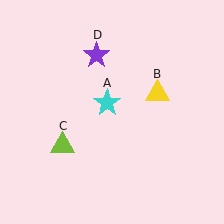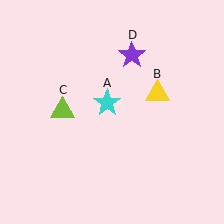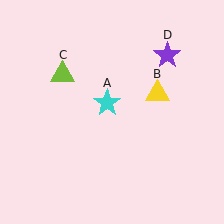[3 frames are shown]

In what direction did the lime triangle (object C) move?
The lime triangle (object C) moved up.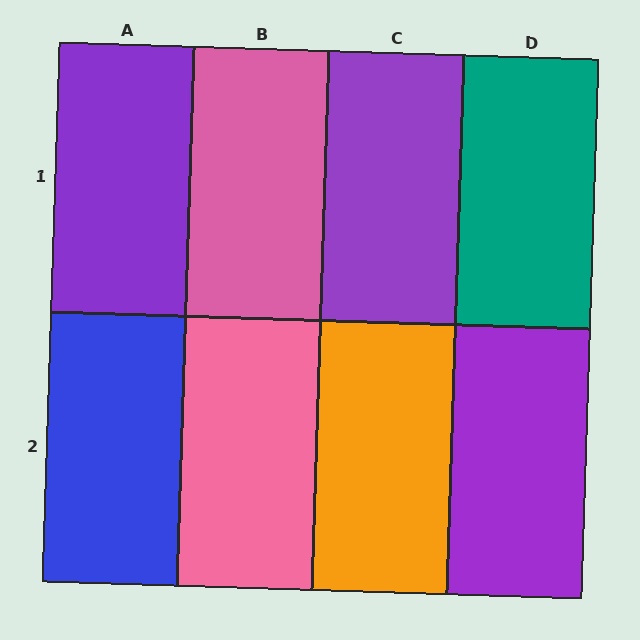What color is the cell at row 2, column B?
Pink.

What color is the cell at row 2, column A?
Blue.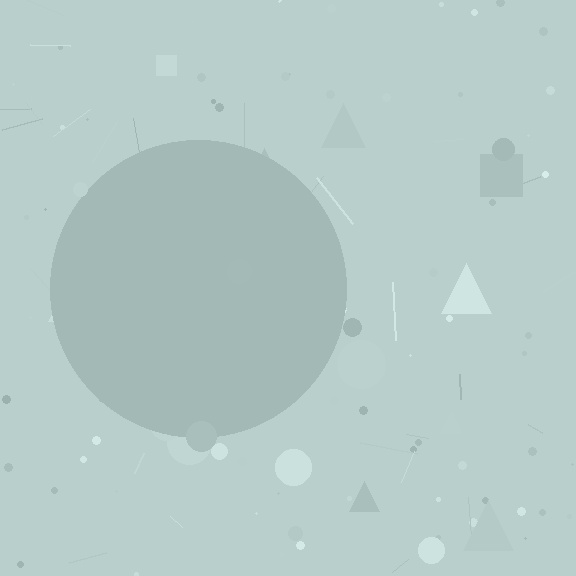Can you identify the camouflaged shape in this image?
The camouflaged shape is a circle.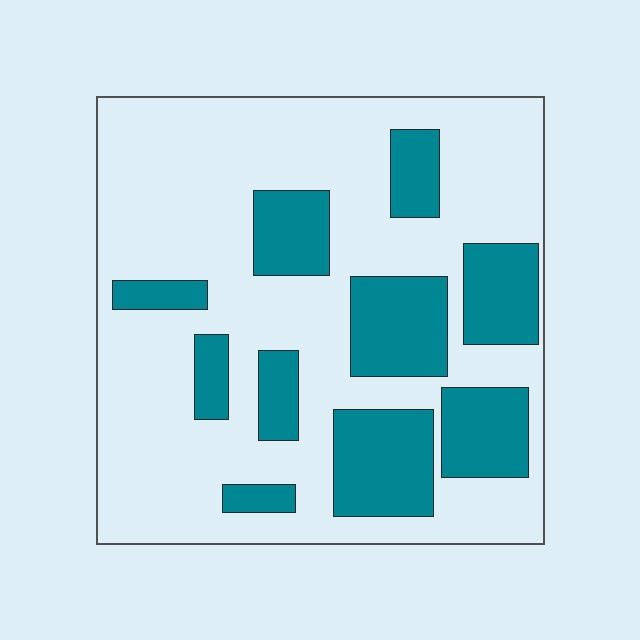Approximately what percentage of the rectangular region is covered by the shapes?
Approximately 30%.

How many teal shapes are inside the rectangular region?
10.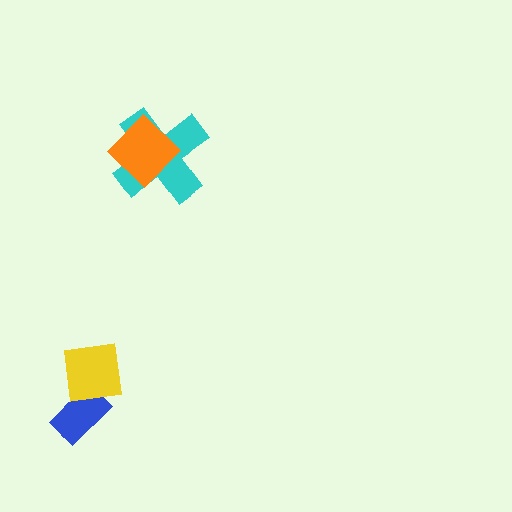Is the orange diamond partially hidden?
No, no other shape covers it.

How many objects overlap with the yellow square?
1 object overlaps with the yellow square.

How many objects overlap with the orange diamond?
1 object overlaps with the orange diamond.